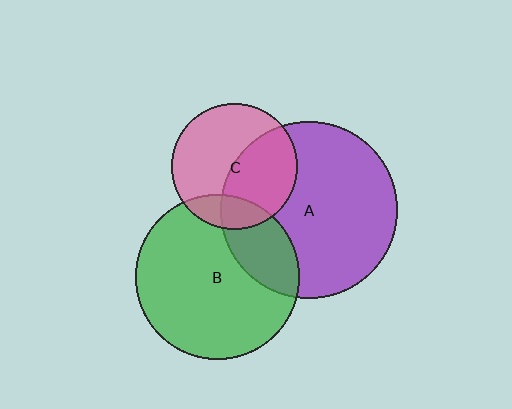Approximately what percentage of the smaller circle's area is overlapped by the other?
Approximately 45%.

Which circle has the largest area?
Circle A (purple).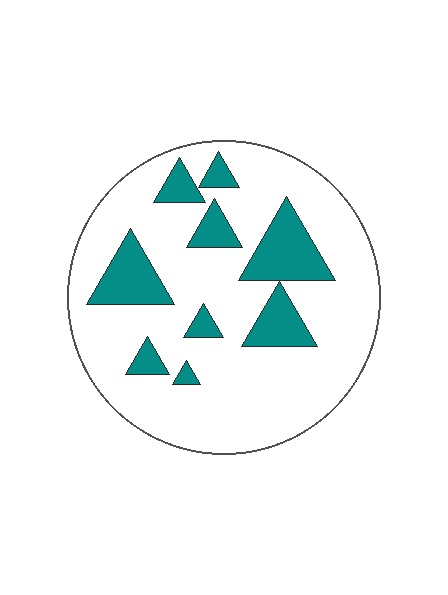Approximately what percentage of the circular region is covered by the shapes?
Approximately 20%.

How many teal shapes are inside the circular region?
9.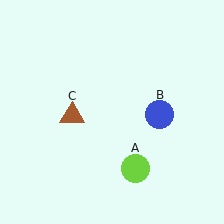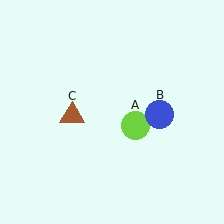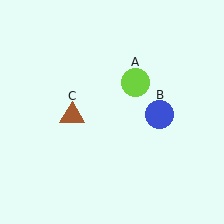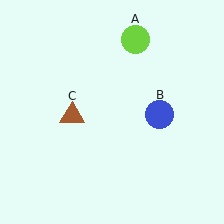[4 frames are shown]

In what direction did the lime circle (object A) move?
The lime circle (object A) moved up.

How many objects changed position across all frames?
1 object changed position: lime circle (object A).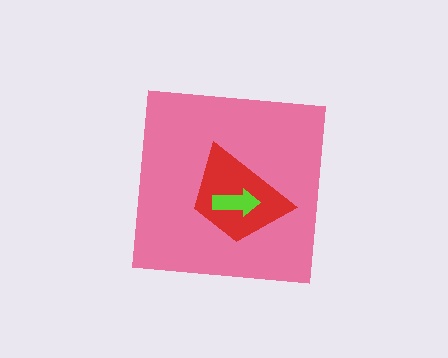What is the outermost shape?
The pink square.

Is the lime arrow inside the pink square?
Yes.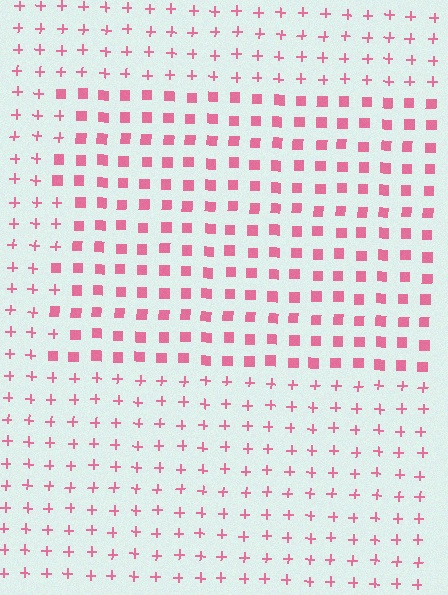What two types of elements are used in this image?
The image uses squares inside the rectangle region and plus signs outside it.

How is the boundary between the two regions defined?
The boundary is defined by a change in element shape: squares inside vs. plus signs outside. All elements share the same color and spacing.